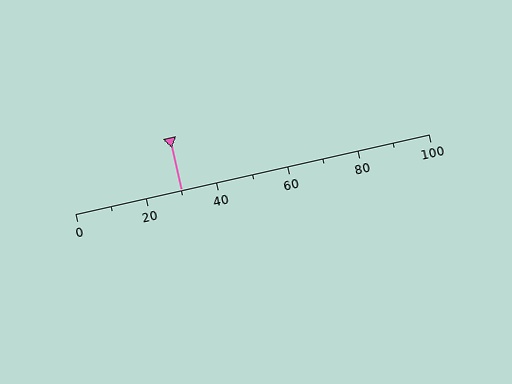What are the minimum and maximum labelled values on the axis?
The axis runs from 0 to 100.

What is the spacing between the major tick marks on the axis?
The major ticks are spaced 20 apart.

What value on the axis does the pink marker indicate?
The marker indicates approximately 30.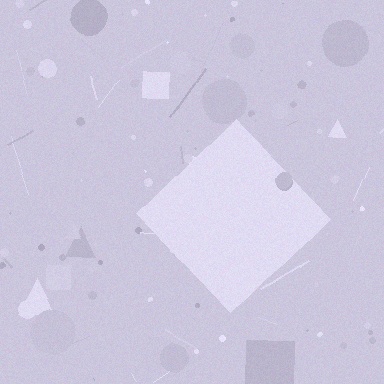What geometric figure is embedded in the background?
A diamond is embedded in the background.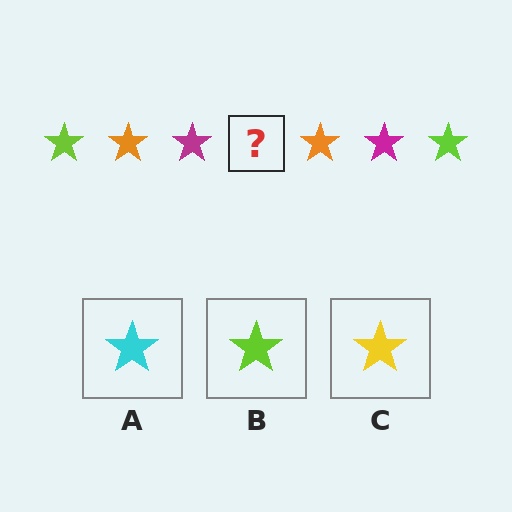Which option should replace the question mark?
Option B.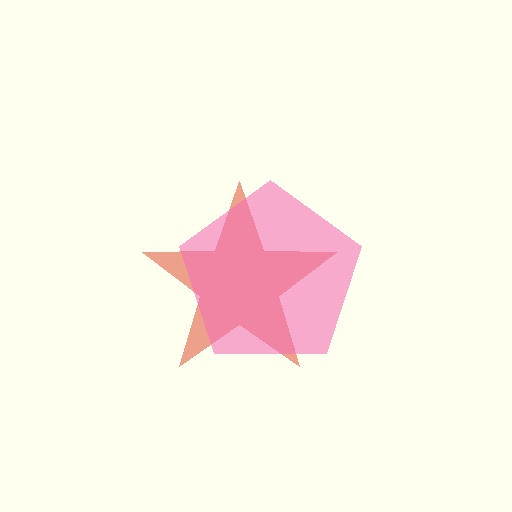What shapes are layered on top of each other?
The layered shapes are: a red star, a pink pentagon.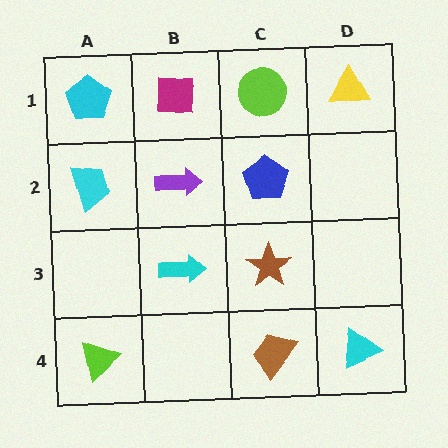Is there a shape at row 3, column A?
No, that cell is empty.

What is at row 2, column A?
A cyan trapezoid.